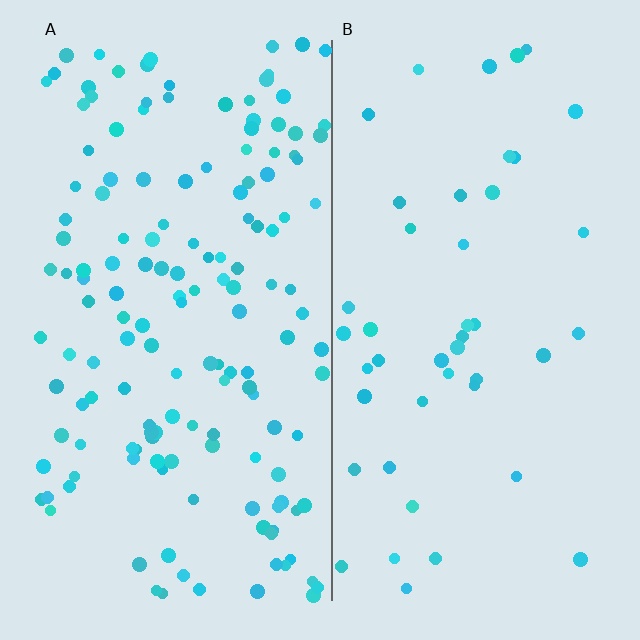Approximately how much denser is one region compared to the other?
Approximately 3.4× — region A over region B.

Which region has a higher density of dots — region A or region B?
A (the left).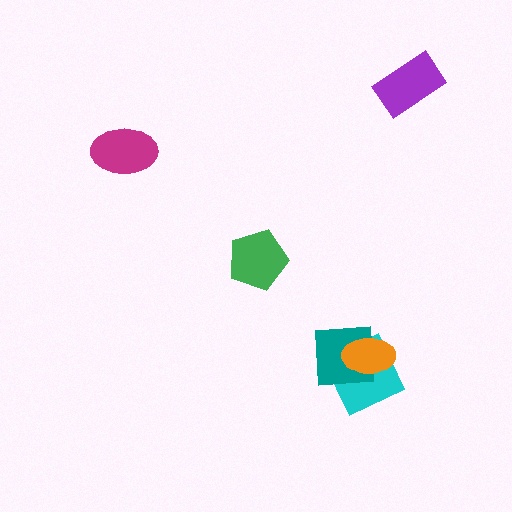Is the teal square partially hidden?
Yes, it is partially covered by another shape.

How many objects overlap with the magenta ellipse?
0 objects overlap with the magenta ellipse.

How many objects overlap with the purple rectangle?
0 objects overlap with the purple rectangle.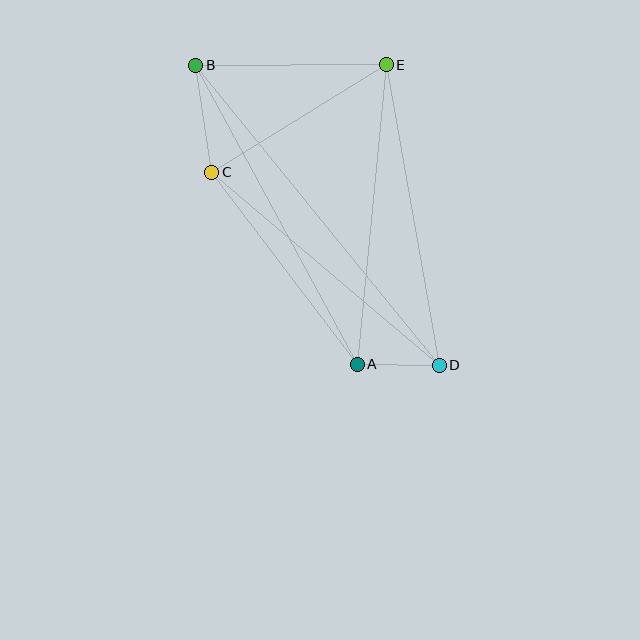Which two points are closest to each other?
Points A and D are closest to each other.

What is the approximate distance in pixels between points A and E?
The distance between A and E is approximately 301 pixels.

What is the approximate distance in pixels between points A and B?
The distance between A and B is approximately 340 pixels.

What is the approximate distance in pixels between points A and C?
The distance between A and C is approximately 241 pixels.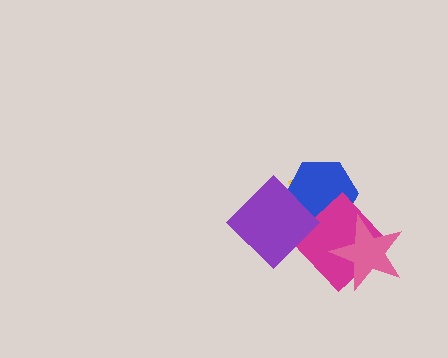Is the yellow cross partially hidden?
Yes, it is partially covered by another shape.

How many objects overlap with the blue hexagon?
3 objects overlap with the blue hexagon.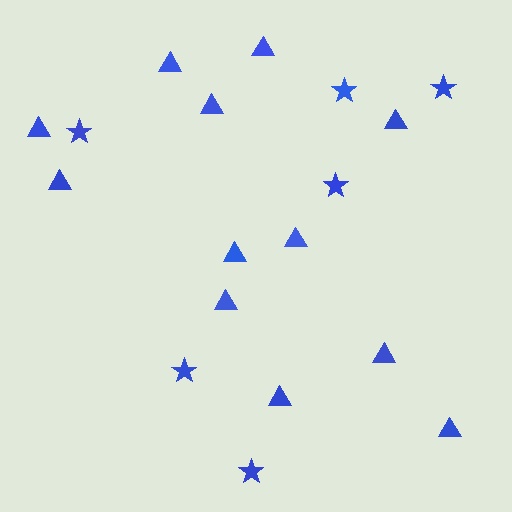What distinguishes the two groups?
There are 2 groups: one group of triangles (12) and one group of stars (6).